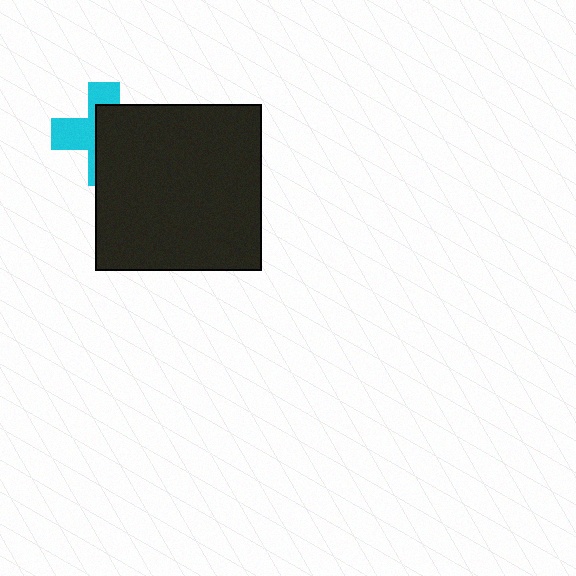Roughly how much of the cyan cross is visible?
A small part of it is visible (roughly 45%).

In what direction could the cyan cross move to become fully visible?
The cyan cross could move left. That would shift it out from behind the black square entirely.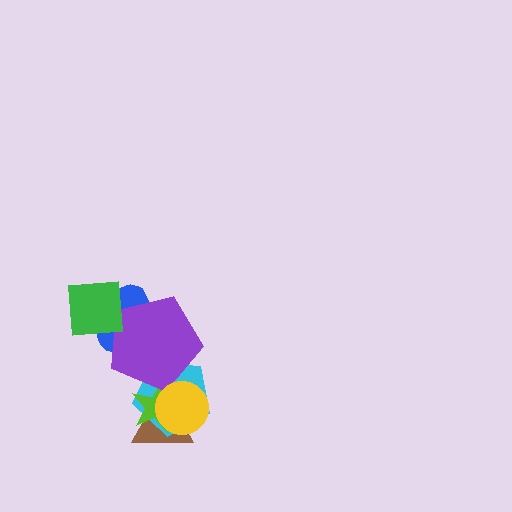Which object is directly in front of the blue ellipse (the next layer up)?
The purple pentagon is directly in front of the blue ellipse.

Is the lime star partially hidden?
Yes, it is partially covered by another shape.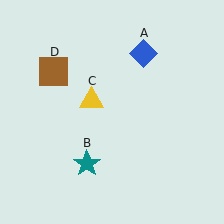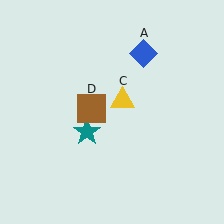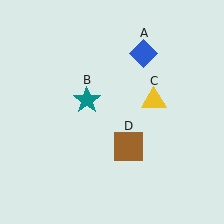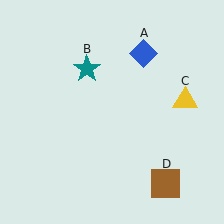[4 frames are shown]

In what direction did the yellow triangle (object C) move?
The yellow triangle (object C) moved right.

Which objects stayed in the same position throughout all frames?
Blue diamond (object A) remained stationary.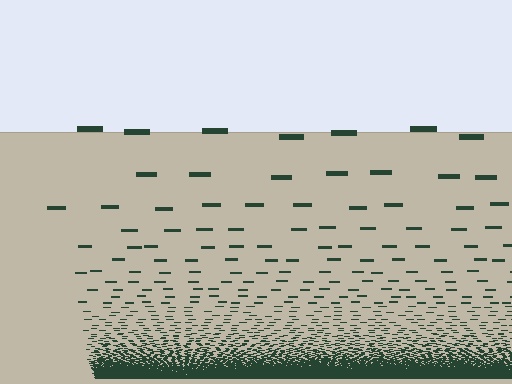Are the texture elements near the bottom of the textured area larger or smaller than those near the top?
Smaller. The gradient is inverted — elements near the bottom are smaller and denser.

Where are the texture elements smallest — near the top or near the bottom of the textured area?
Near the bottom.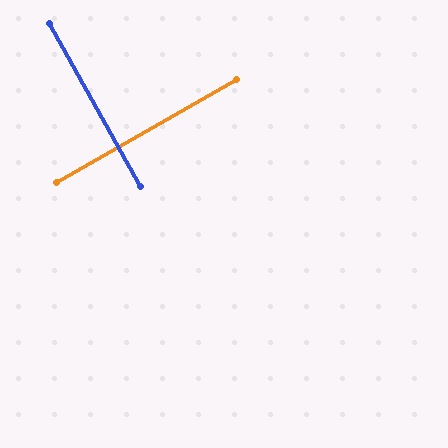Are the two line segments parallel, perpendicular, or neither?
Perpendicular — they meet at approximately 90°.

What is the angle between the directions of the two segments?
Approximately 90 degrees.